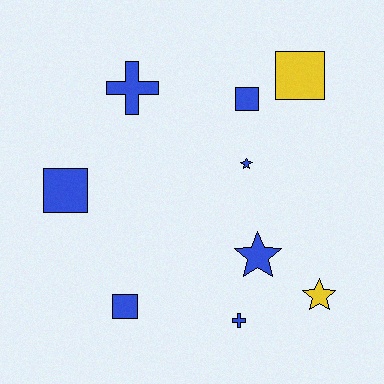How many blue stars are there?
There are 2 blue stars.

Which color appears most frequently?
Blue, with 7 objects.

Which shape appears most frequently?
Square, with 4 objects.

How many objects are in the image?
There are 9 objects.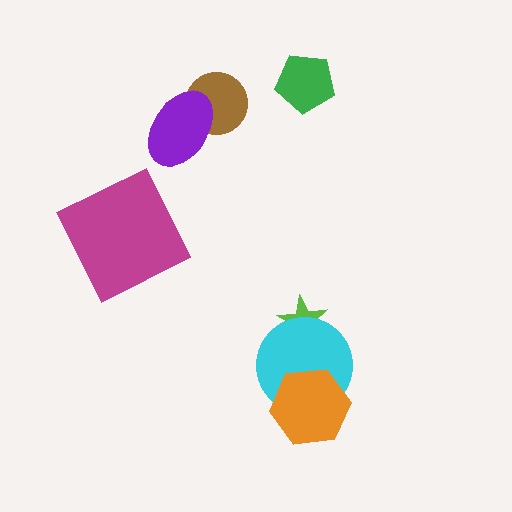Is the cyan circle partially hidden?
Yes, it is partially covered by another shape.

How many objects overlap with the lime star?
1 object overlaps with the lime star.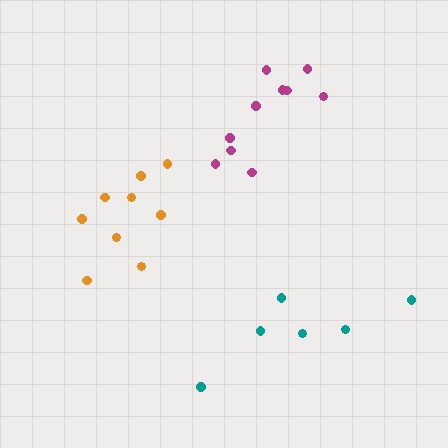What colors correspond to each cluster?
The clusters are colored: orange, teal, magenta.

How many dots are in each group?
Group 1: 9 dots, Group 2: 6 dots, Group 3: 10 dots (25 total).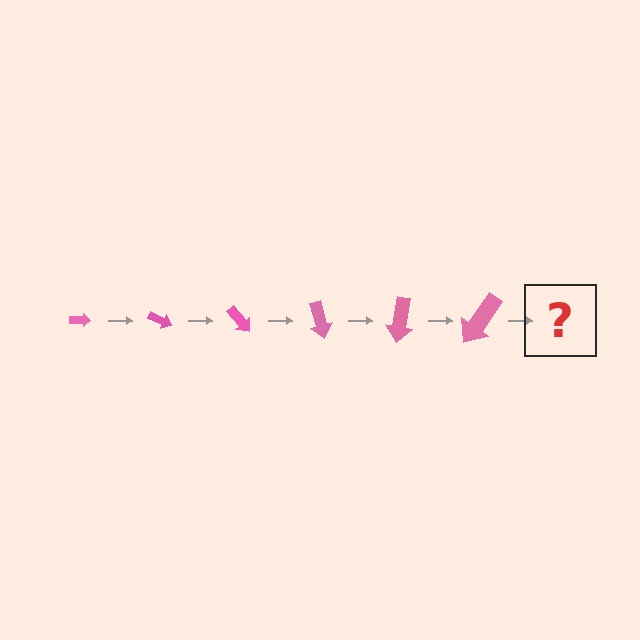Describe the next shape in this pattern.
It should be an arrow, larger than the previous one and rotated 150 degrees from the start.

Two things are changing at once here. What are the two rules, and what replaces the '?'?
The two rules are that the arrow grows larger each step and it rotates 25 degrees each step. The '?' should be an arrow, larger than the previous one and rotated 150 degrees from the start.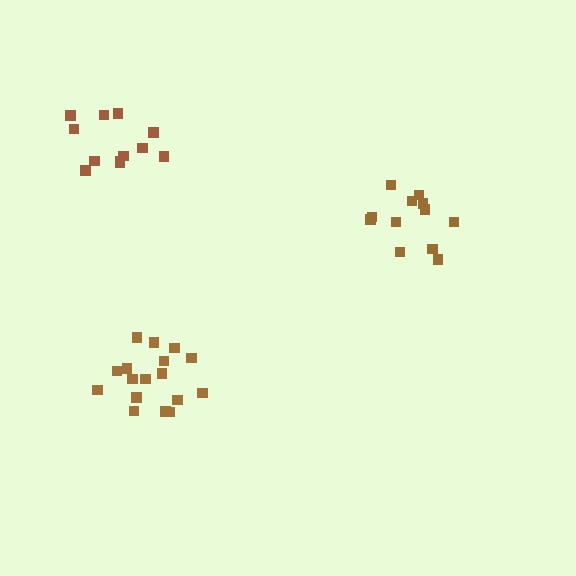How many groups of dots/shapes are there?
There are 3 groups.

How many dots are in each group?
Group 1: 12 dots, Group 2: 17 dots, Group 3: 12 dots (41 total).